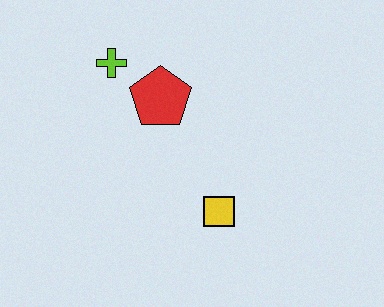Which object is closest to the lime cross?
The red pentagon is closest to the lime cross.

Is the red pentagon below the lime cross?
Yes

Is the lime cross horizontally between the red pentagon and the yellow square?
No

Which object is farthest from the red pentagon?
The yellow square is farthest from the red pentagon.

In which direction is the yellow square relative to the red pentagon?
The yellow square is below the red pentagon.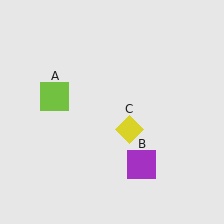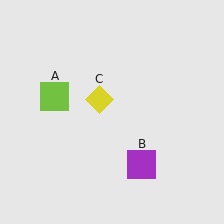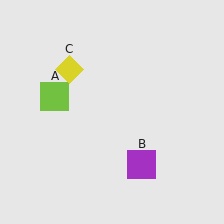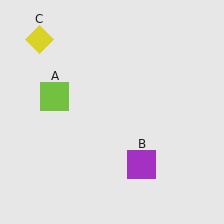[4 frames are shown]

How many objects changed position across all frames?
1 object changed position: yellow diamond (object C).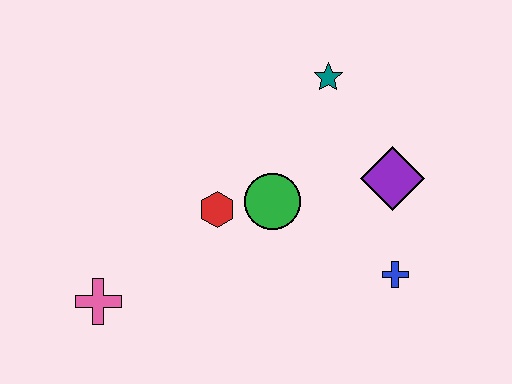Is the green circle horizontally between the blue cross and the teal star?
No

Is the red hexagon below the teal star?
Yes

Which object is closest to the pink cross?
The red hexagon is closest to the pink cross.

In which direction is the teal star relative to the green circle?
The teal star is above the green circle.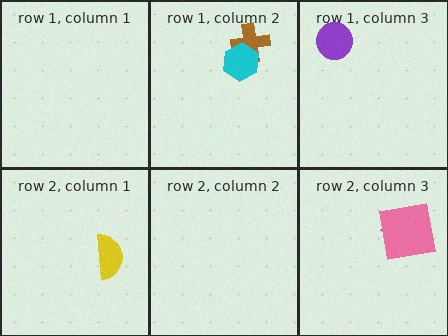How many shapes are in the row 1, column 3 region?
1.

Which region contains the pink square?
The row 2, column 3 region.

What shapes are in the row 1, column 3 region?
The purple circle.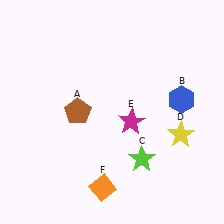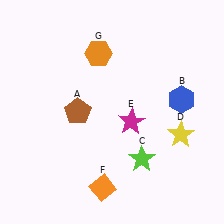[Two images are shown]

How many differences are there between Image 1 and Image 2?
There is 1 difference between the two images.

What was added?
An orange hexagon (G) was added in Image 2.